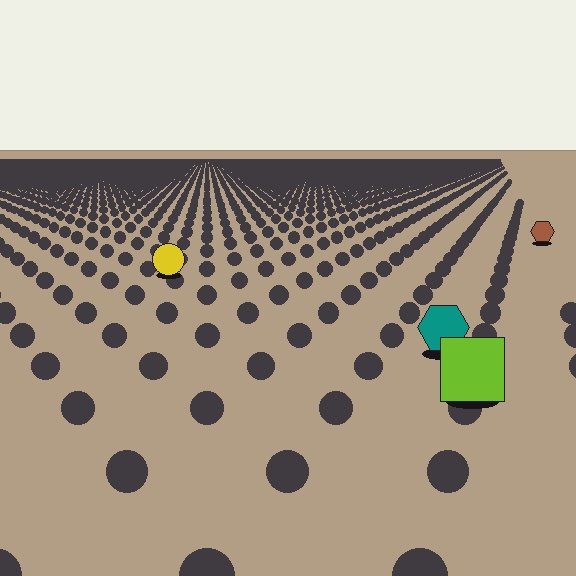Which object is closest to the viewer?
The lime square is closest. The texture marks near it are larger and more spread out.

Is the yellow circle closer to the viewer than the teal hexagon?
No. The teal hexagon is closer — you can tell from the texture gradient: the ground texture is coarser near it.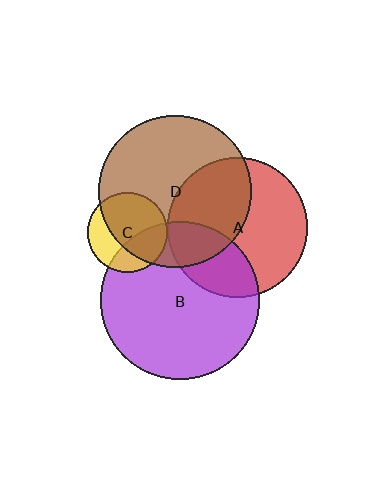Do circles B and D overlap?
Yes.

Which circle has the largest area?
Circle B (purple).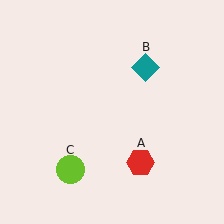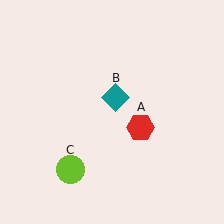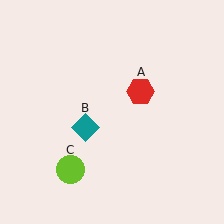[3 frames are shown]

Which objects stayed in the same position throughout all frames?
Lime circle (object C) remained stationary.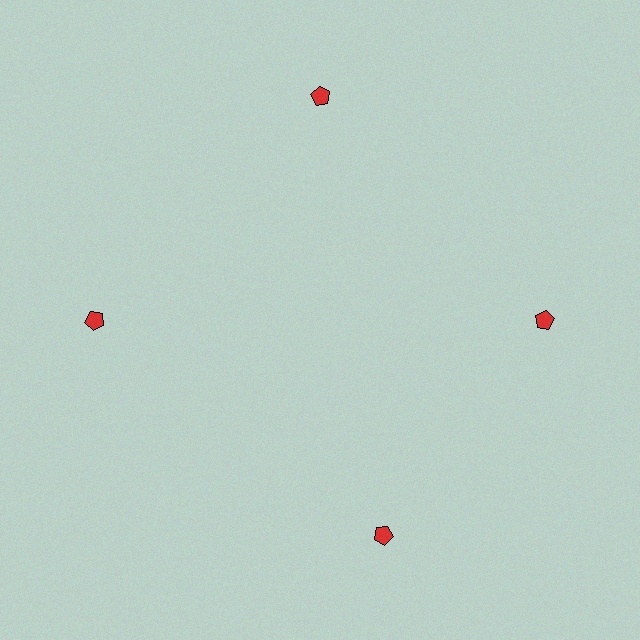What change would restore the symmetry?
The symmetry would be restored by rotating it back into even spacing with its neighbors so that all 4 pentagons sit at equal angles and equal distance from the center.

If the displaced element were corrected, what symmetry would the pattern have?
It would have 4-fold rotational symmetry — the pattern would map onto itself every 90 degrees.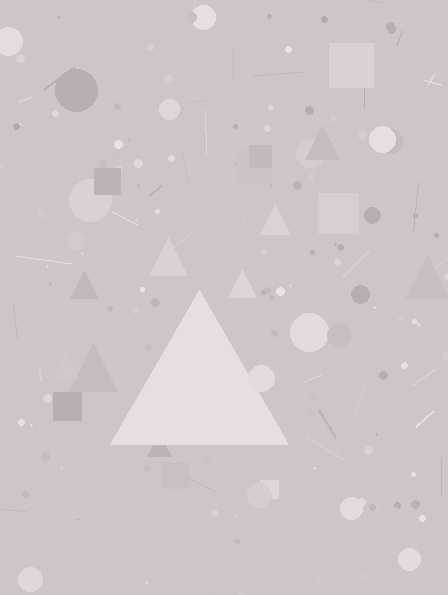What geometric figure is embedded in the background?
A triangle is embedded in the background.